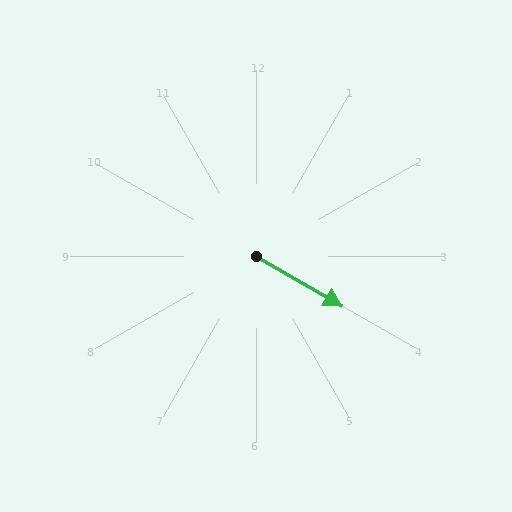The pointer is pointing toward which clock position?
Roughly 4 o'clock.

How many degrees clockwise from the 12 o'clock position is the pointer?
Approximately 120 degrees.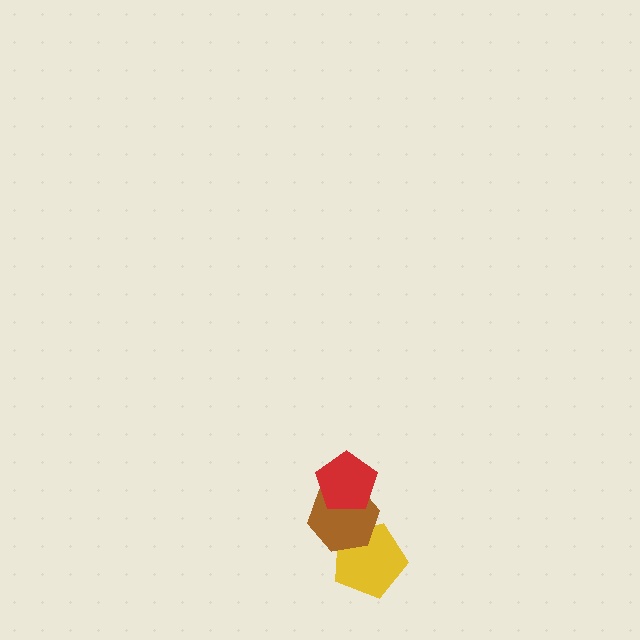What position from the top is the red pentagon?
The red pentagon is 1st from the top.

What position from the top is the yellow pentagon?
The yellow pentagon is 3rd from the top.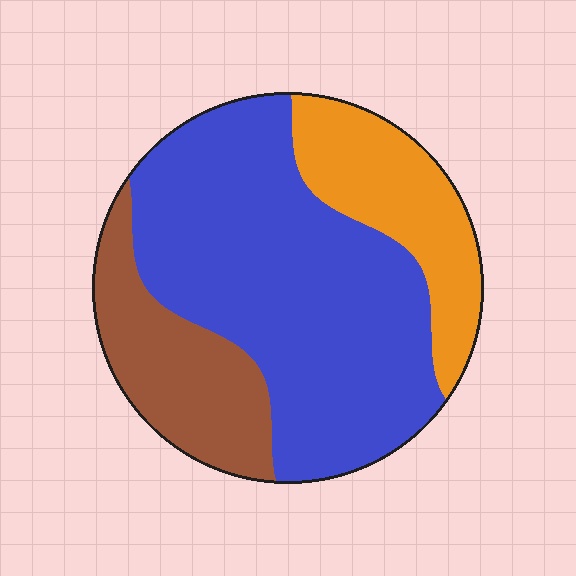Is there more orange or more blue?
Blue.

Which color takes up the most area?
Blue, at roughly 60%.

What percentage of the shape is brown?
Brown takes up between a sixth and a third of the shape.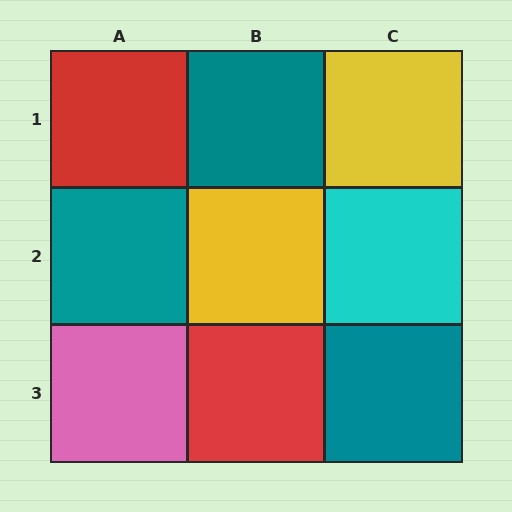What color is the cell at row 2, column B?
Yellow.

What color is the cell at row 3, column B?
Red.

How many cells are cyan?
1 cell is cyan.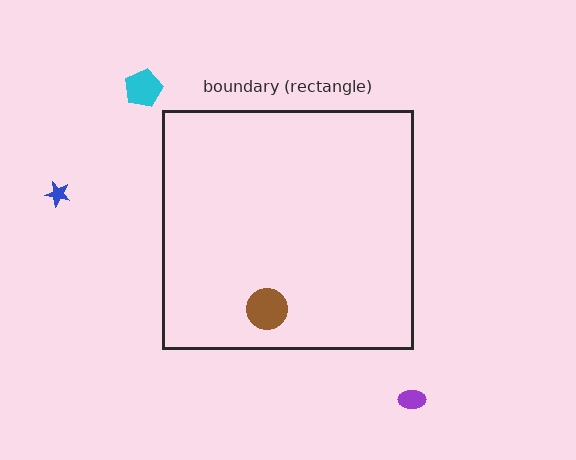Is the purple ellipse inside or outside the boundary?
Outside.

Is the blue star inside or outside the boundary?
Outside.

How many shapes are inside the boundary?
1 inside, 3 outside.